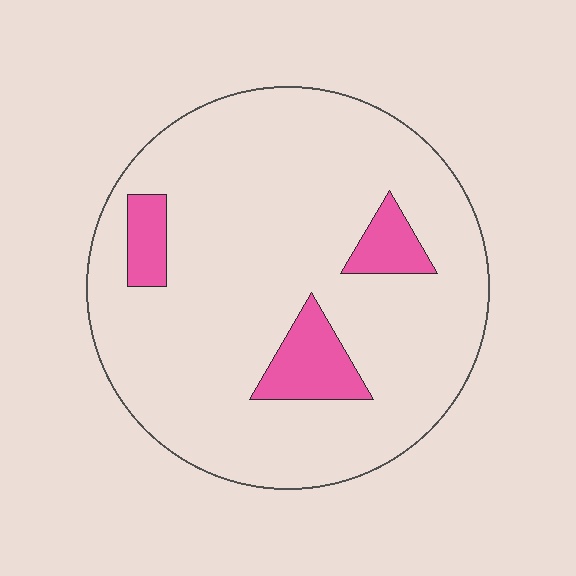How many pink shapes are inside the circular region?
3.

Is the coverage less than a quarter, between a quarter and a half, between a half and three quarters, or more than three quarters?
Less than a quarter.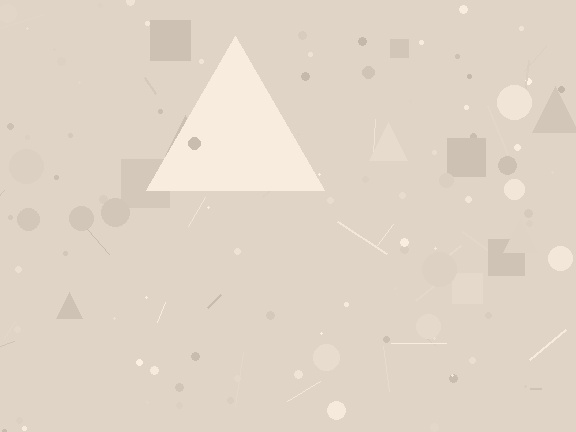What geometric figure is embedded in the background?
A triangle is embedded in the background.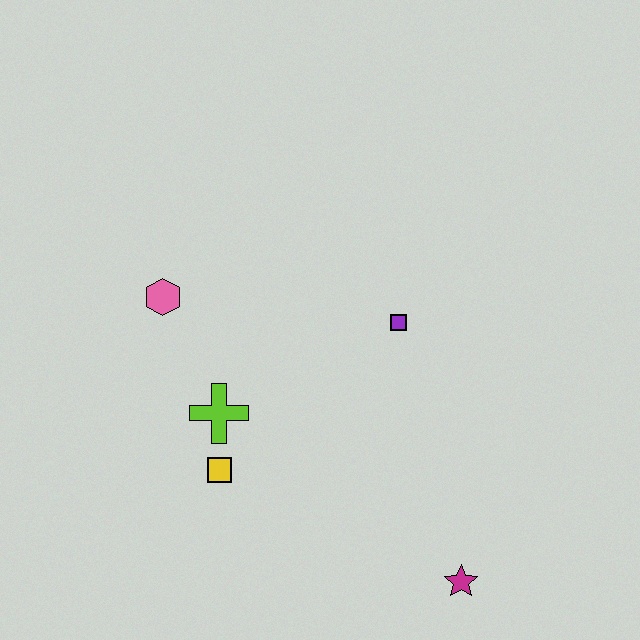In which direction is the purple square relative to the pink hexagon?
The purple square is to the right of the pink hexagon.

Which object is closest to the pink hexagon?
The lime cross is closest to the pink hexagon.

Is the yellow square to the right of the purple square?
No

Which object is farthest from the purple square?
The magenta star is farthest from the purple square.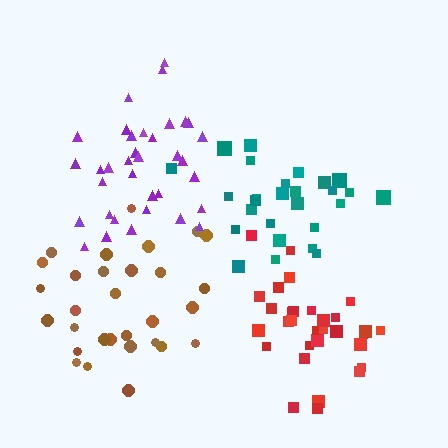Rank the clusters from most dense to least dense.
purple, red, teal, brown.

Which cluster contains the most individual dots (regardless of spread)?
Purple (35).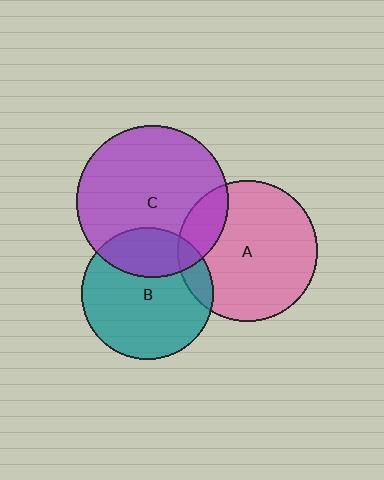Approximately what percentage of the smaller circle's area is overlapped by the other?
Approximately 25%.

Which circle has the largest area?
Circle C (purple).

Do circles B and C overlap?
Yes.